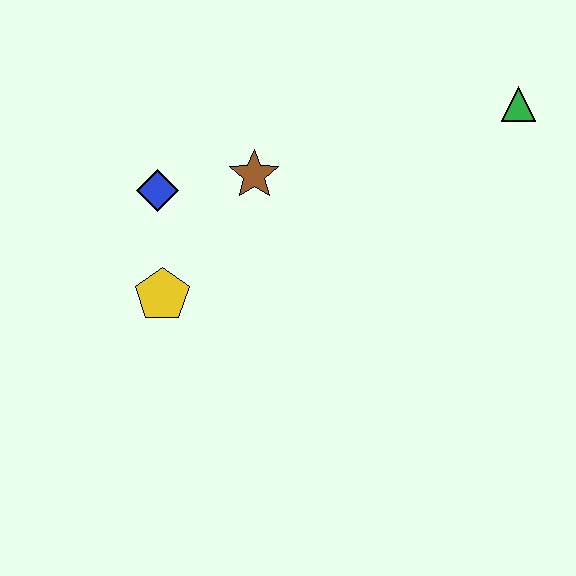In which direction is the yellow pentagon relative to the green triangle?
The yellow pentagon is to the left of the green triangle.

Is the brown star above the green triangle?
No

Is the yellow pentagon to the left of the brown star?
Yes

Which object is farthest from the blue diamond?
The green triangle is farthest from the blue diamond.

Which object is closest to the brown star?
The blue diamond is closest to the brown star.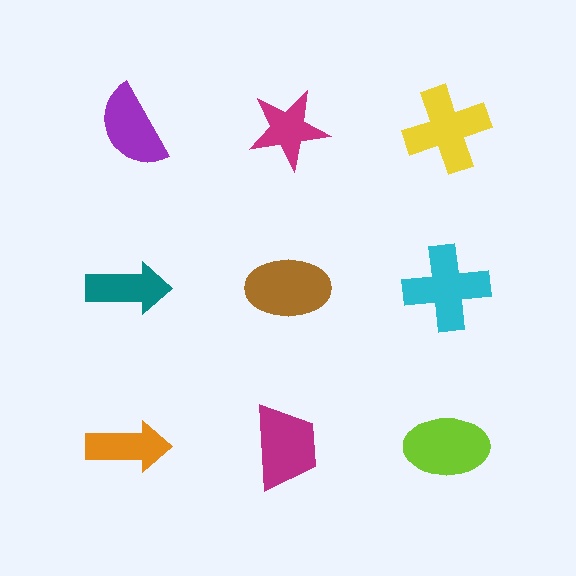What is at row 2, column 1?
A teal arrow.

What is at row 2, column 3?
A cyan cross.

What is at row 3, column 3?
A lime ellipse.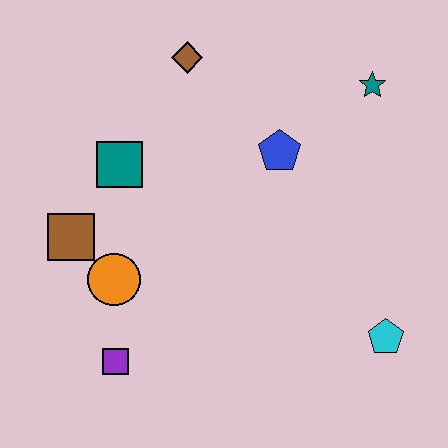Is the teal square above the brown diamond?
No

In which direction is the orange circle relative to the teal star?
The orange circle is to the left of the teal star.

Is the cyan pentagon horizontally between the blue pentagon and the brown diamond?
No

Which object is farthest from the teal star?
The purple square is farthest from the teal star.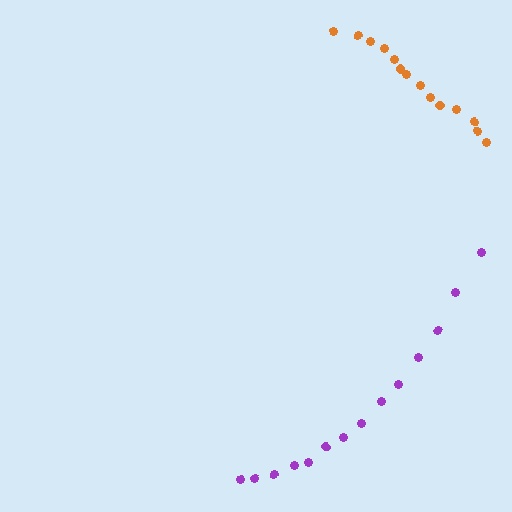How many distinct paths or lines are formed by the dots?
There are 2 distinct paths.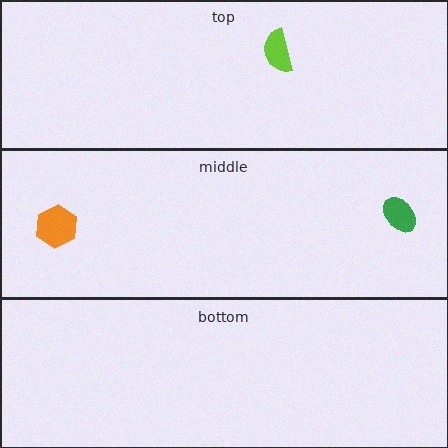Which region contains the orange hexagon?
The middle region.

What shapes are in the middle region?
The orange hexagon, the green ellipse.